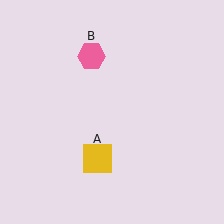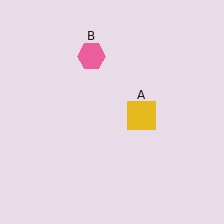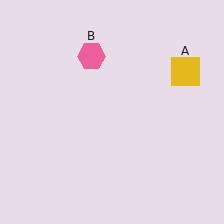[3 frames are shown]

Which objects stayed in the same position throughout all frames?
Pink hexagon (object B) remained stationary.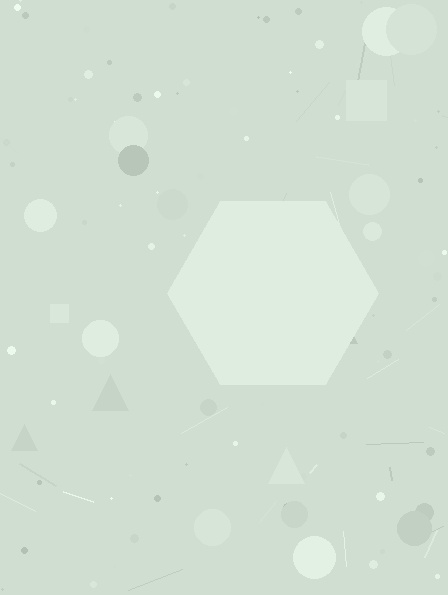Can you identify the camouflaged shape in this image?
The camouflaged shape is a hexagon.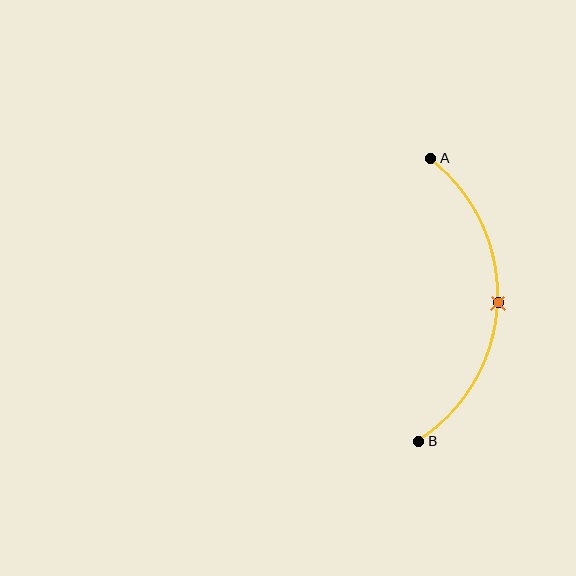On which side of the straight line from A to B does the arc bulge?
The arc bulges to the right of the straight line connecting A and B.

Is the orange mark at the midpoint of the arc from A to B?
Yes. The orange mark lies on the arc at equal arc-length from both A and B — it is the arc midpoint.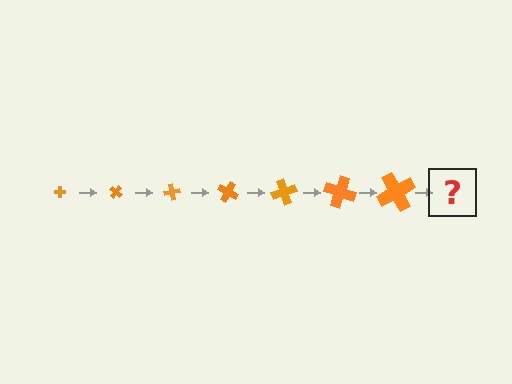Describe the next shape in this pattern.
It should be a cross, larger than the previous one and rotated 280 degrees from the start.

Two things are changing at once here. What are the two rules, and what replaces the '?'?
The two rules are that the cross grows larger each step and it rotates 40 degrees each step. The '?' should be a cross, larger than the previous one and rotated 280 degrees from the start.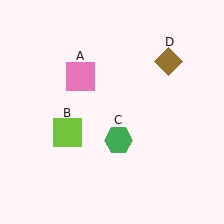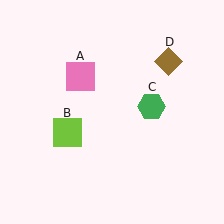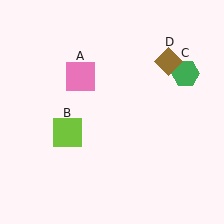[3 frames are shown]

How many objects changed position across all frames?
1 object changed position: green hexagon (object C).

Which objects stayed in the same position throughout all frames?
Pink square (object A) and lime square (object B) and brown diamond (object D) remained stationary.